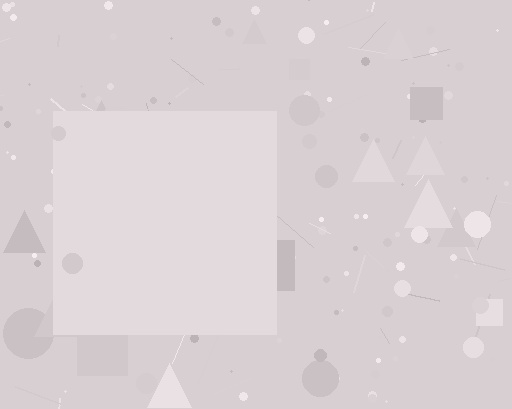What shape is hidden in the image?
A square is hidden in the image.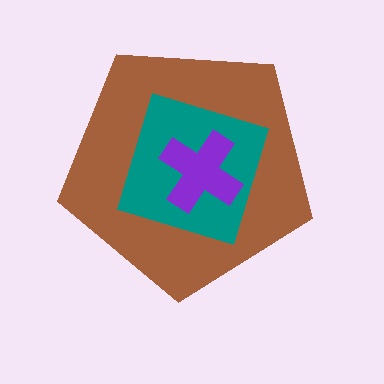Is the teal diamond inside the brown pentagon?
Yes.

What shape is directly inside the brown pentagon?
The teal diamond.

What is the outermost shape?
The brown pentagon.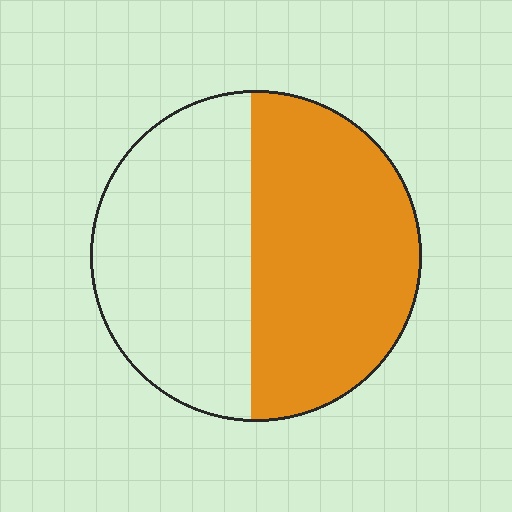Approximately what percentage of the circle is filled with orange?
Approximately 50%.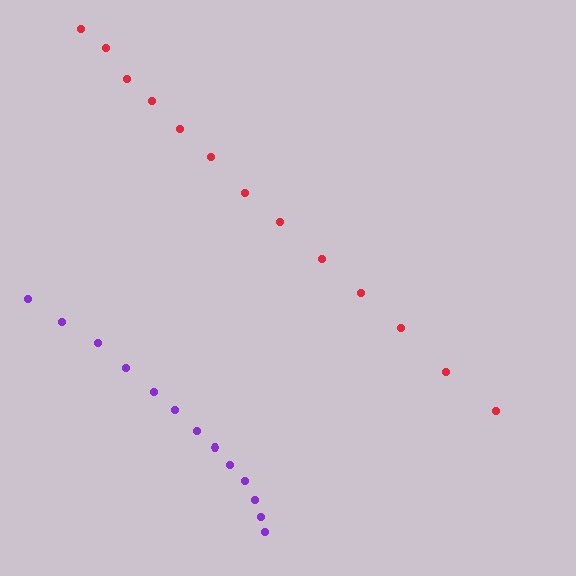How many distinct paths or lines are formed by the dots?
There are 2 distinct paths.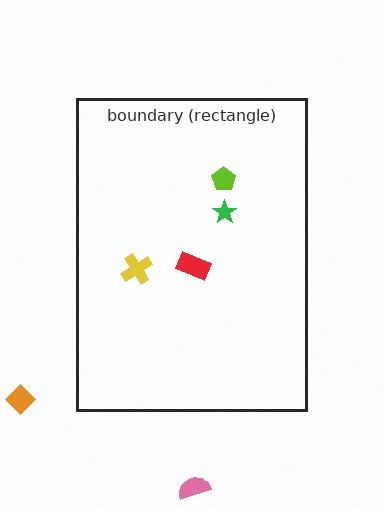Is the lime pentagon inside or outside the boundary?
Inside.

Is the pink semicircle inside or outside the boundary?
Outside.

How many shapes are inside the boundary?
4 inside, 2 outside.